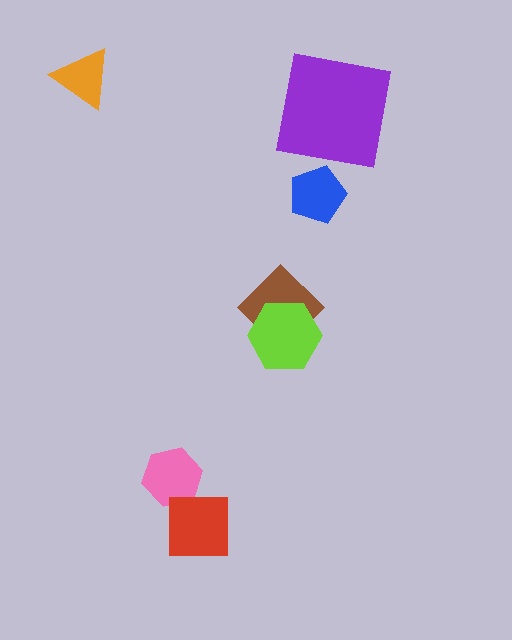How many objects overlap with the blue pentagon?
0 objects overlap with the blue pentagon.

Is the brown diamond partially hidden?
Yes, it is partially covered by another shape.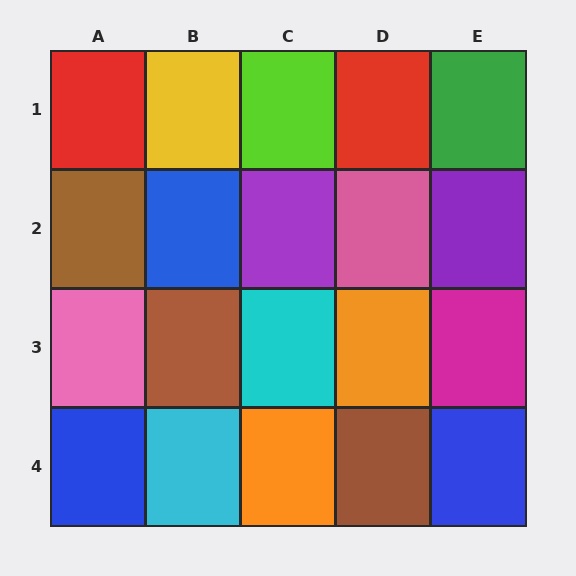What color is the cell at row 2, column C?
Purple.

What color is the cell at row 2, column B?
Blue.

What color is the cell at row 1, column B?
Yellow.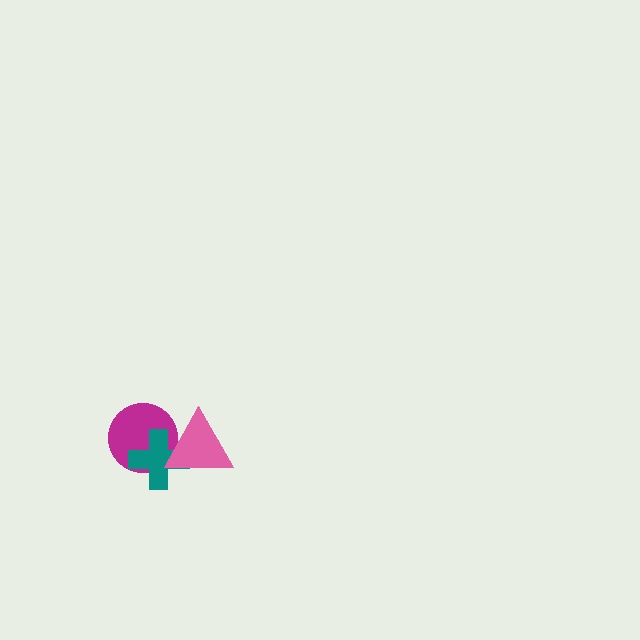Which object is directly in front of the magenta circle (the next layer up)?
The teal cross is directly in front of the magenta circle.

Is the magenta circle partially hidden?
Yes, it is partially covered by another shape.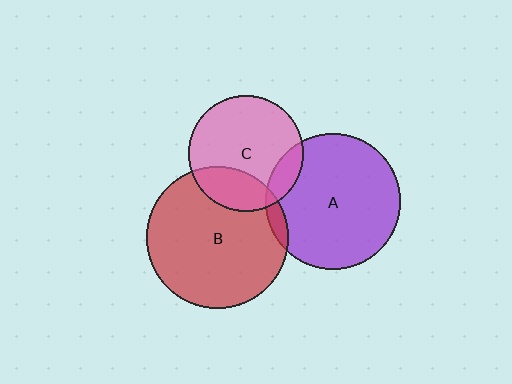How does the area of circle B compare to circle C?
Approximately 1.5 times.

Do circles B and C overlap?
Yes.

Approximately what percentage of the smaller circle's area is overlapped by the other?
Approximately 25%.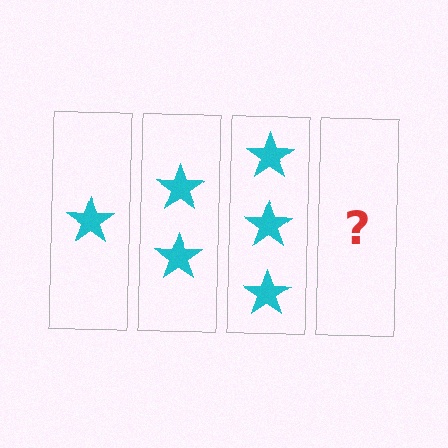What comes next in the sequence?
The next element should be 4 stars.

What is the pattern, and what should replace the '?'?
The pattern is that each step adds one more star. The '?' should be 4 stars.